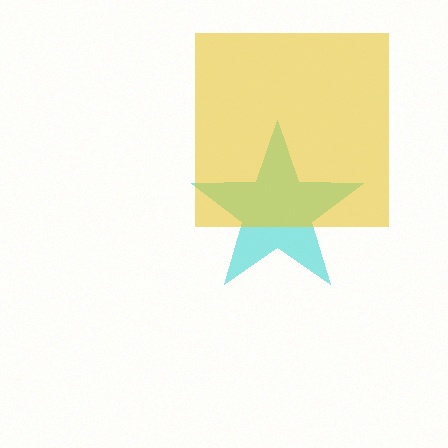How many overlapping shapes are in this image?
There are 2 overlapping shapes in the image.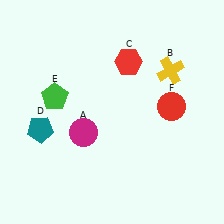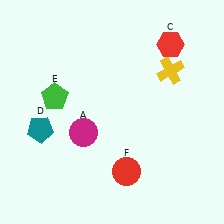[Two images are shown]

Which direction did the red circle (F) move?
The red circle (F) moved down.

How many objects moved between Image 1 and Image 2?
2 objects moved between the two images.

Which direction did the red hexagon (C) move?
The red hexagon (C) moved right.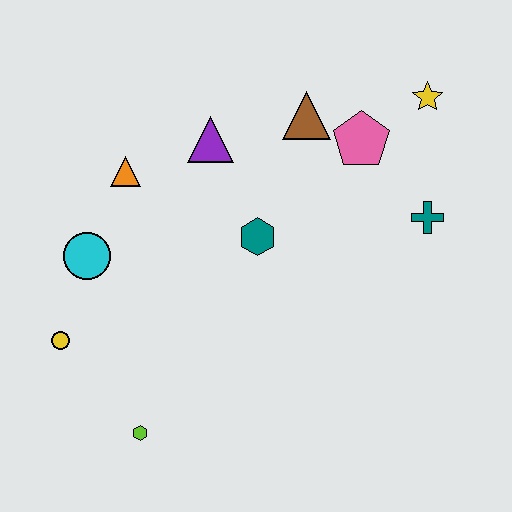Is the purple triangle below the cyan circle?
No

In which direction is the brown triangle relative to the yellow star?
The brown triangle is to the left of the yellow star.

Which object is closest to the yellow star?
The pink pentagon is closest to the yellow star.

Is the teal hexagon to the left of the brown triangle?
Yes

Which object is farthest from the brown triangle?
The lime hexagon is farthest from the brown triangle.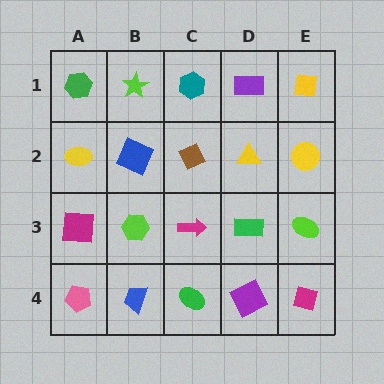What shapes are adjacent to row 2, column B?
A lime star (row 1, column B), a lime hexagon (row 3, column B), a yellow ellipse (row 2, column A), a brown diamond (row 2, column C).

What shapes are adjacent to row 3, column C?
A brown diamond (row 2, column C), a green ellipse (row 4, column C), a lime hexagon (row 3, column B), a green rectangle (row 3, column D).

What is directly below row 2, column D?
A green rectangle.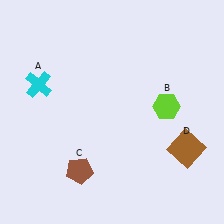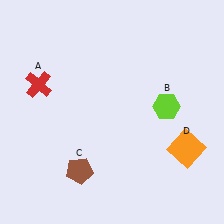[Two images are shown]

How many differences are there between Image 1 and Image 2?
There are 2 differences between the two images.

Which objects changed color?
A changed from cyan to red. D changed from brown to orange.